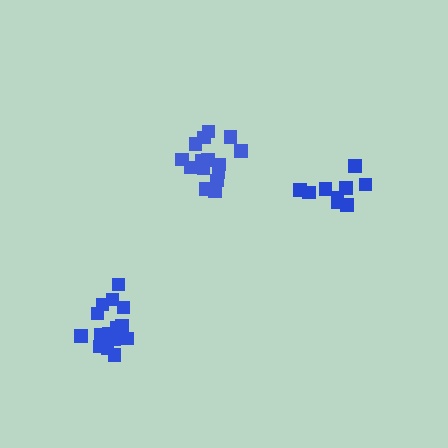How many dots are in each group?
Group 1: 9 dots, Group 2: 15 dots, Group 3: 15 dots (39 total).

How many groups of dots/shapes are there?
There are 3 groups.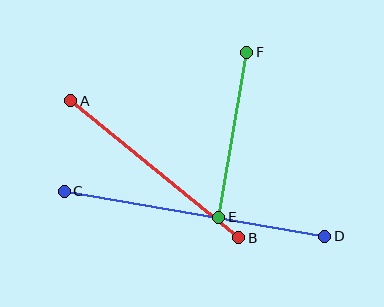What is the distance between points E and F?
The distance is approximately 168 pixels.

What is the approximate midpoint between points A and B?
The midpoint is at approximately (155, 169) pixels.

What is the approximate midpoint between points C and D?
The midpoint is at approximately (195, 214) pixels.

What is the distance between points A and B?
The distance is approximately 217 pixels.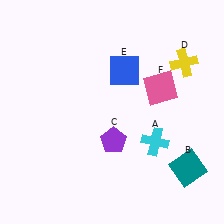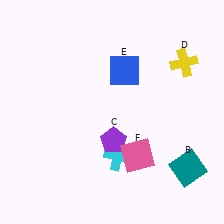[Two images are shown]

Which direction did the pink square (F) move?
The pink square (F) moved down.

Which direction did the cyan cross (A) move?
The cyan cross (A) moved left.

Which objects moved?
The objects that moved are: the cyan cross (A), the pink square (F).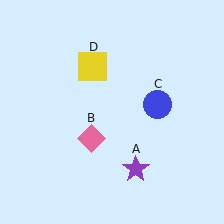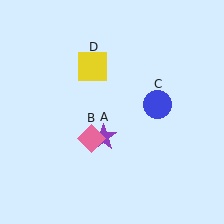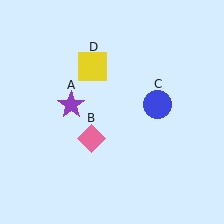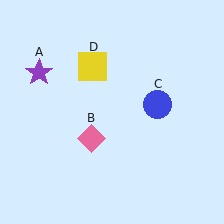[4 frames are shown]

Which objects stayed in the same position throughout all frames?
Pink diamond (object B) and blue circle (object C) and yellow square (object D) remained stationary.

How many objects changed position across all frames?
1 object changed position: purple star (object A).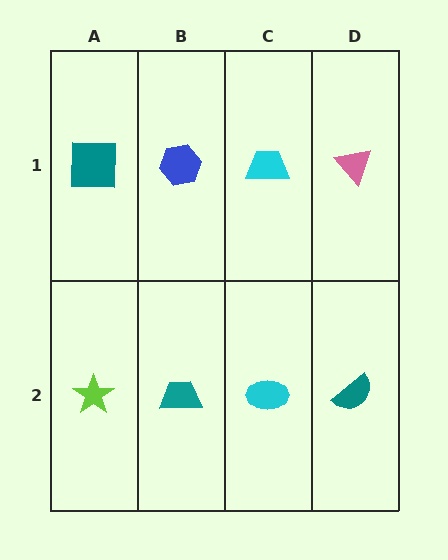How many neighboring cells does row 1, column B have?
3.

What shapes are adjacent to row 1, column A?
A lime star (row 2, column A), a blue hexagon (row 1, column B).